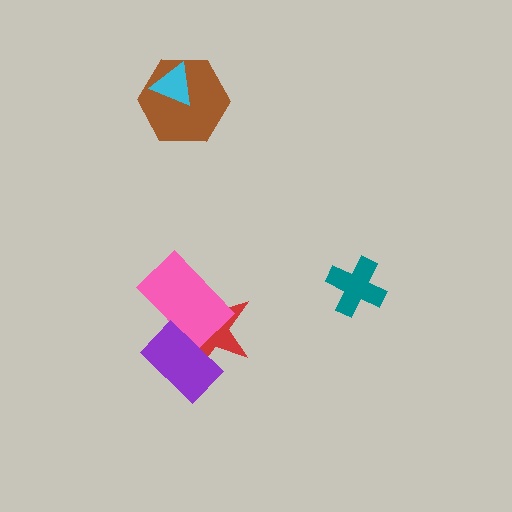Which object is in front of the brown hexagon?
The cyan triangle is in front of the brown hexagon.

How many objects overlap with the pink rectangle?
2 objects overlap with the pink rectangle.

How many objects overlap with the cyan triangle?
1 object overlaps with the cyan triangle.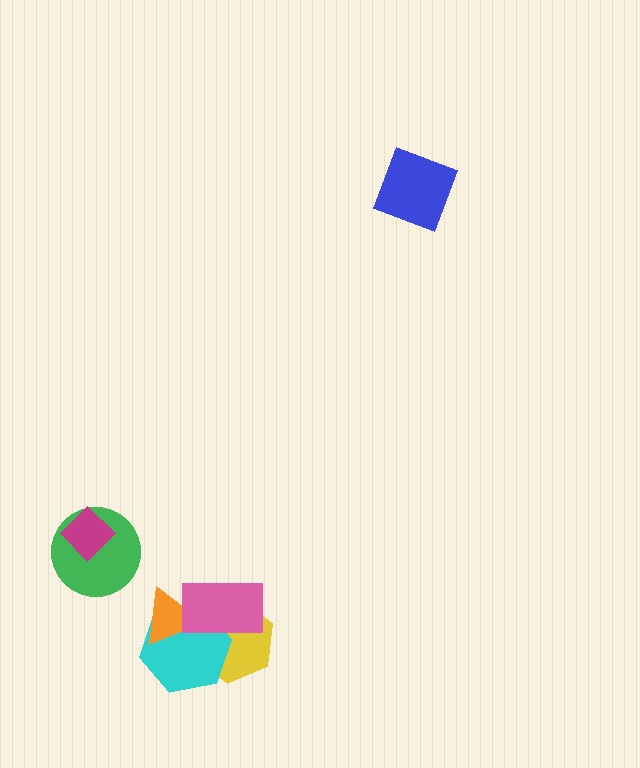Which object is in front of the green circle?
The magenta diamond is in front of the green circle.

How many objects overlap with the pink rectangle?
3 objects overlap with the pink rectangle.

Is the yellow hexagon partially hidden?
Yes, it is partially covered by another shape.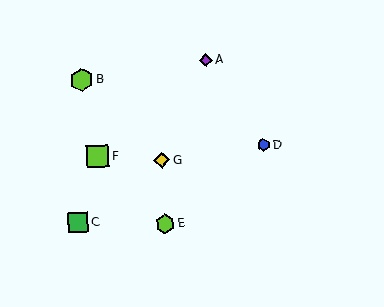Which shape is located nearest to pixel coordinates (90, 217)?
The green square (labeled C) at (78, 223) is nearest to that location.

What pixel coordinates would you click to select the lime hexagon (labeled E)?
Click at (165, 224) to select the lime hexagon E.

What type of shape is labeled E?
Shape E is a lime hexagon.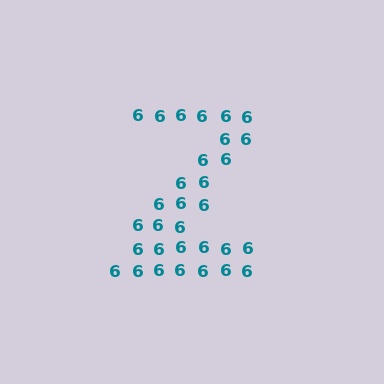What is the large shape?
The large shape is the letter Z.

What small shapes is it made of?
It is made of small digit 6's.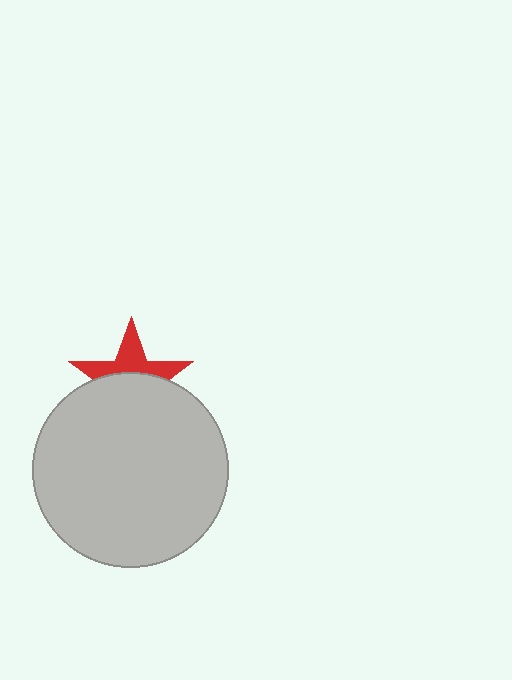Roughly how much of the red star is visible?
A small part of it is visible (roughly 43%).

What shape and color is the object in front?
The object in front is a light gray circle.